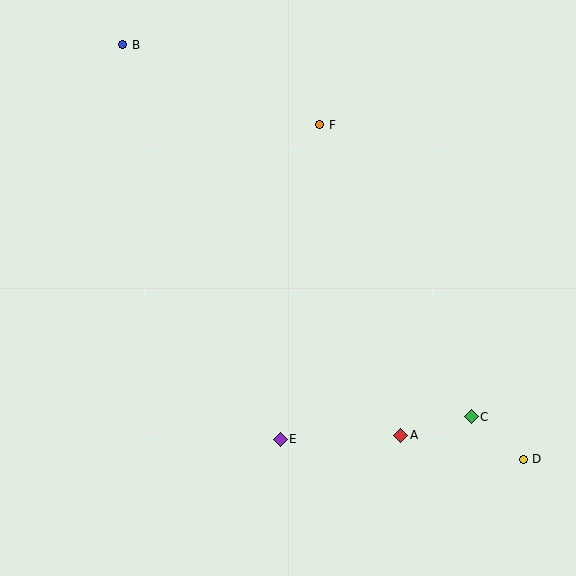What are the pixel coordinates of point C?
Point C is at (471, 417).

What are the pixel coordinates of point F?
Point F is at (320, 125).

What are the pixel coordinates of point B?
Point B is at (123, 45).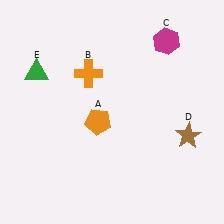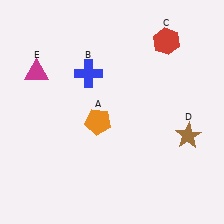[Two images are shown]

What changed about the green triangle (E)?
In Image 1, E is green. In Image 2, it changed to magenta.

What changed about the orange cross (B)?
In Image 1, B is orange. In Image 2, it changed to blue.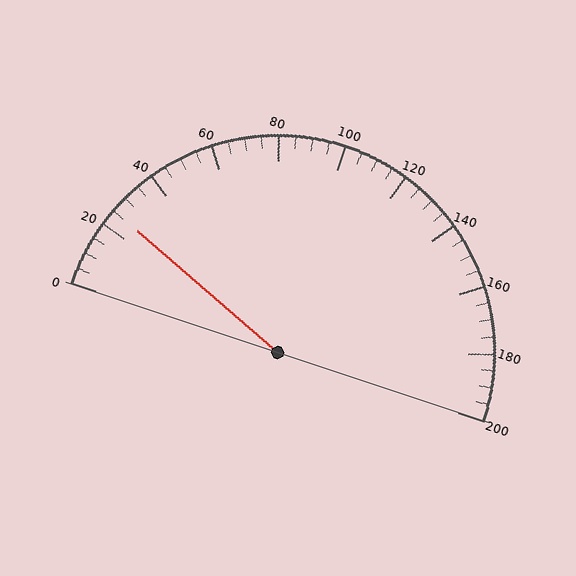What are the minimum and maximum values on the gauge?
The gauge ranges from 0 to 200.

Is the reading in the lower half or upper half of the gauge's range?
The reading is in the lower half of the range (0 to 200).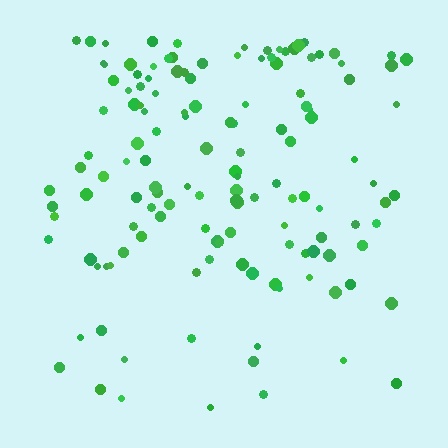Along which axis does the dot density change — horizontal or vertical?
Vertical.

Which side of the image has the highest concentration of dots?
The top.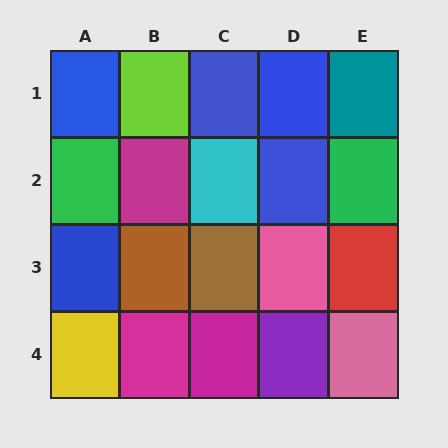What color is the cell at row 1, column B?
Lime.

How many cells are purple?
1 cell is purple.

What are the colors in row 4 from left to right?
Yellow, magenta, magenta, purple, pink.